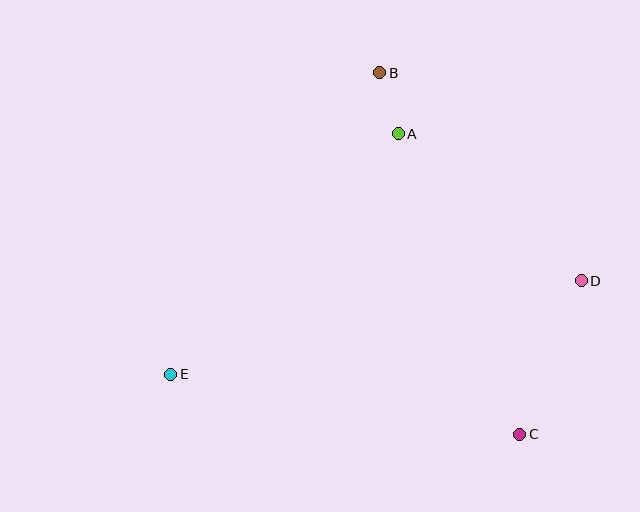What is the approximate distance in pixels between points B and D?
The distance between B and D is approximately 290 pixels.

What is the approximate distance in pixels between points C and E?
The distance between C and E is approximately 354 pixels.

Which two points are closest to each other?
Points A and B are closest to each other.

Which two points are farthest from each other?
Points D and E are farthest from each other.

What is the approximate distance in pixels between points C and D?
The distance between C and D is approximately 166 pixels.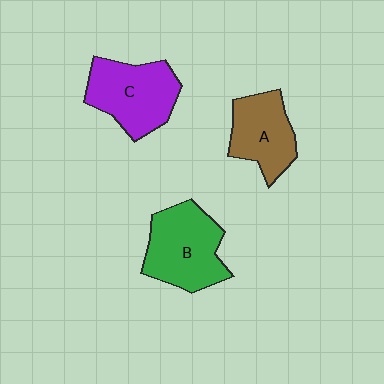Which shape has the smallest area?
Shape A (brown).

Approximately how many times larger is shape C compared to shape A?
Approximately 1.2 times.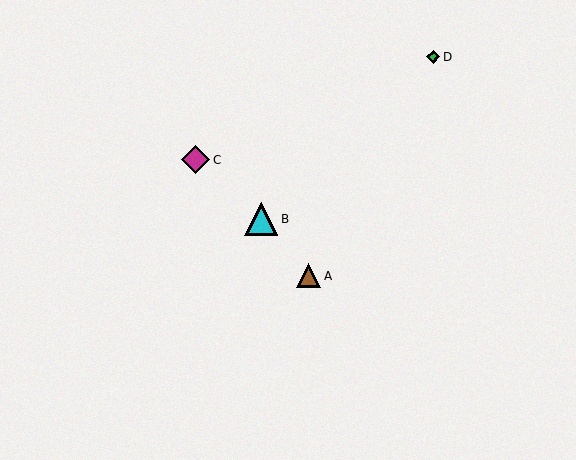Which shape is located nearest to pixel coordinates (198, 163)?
The magenta diamond (labeled C) at (196, 160) is nearest to that location.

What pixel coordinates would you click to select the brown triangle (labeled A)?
Click at (309, 276) to select the brown triangle A.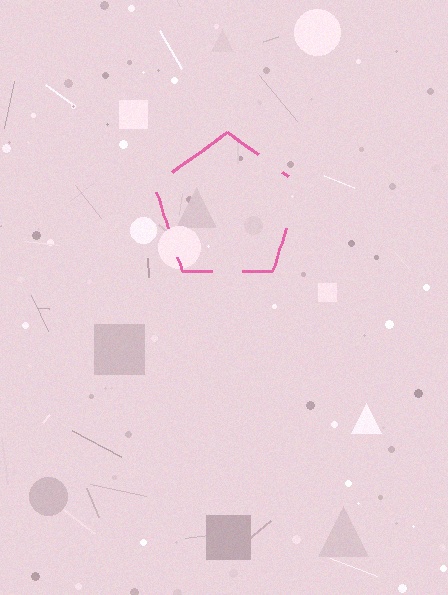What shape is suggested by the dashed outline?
The dashed outline suggests a pentagon.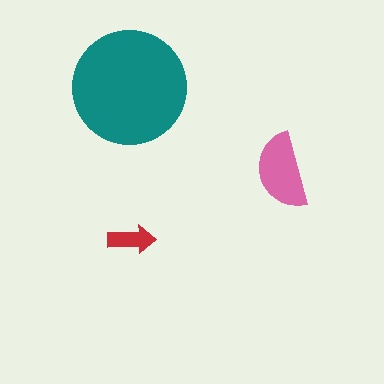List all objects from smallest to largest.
The red arrow, the pink semicircle, the teal circle.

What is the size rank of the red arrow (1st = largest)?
3rd.